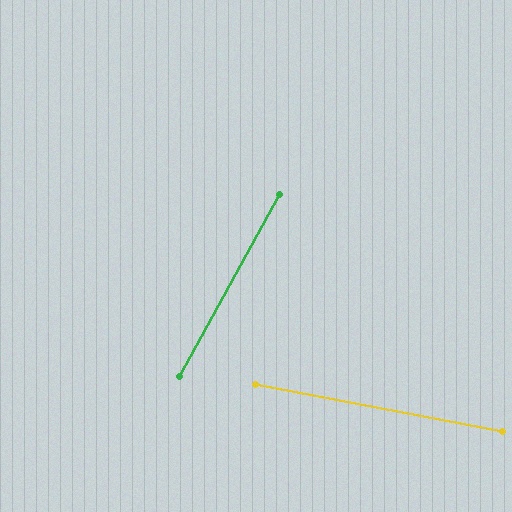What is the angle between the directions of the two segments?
Approximately 72 degrees.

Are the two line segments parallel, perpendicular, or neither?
Neither parallel nor perpendicular — they differ by about 72°.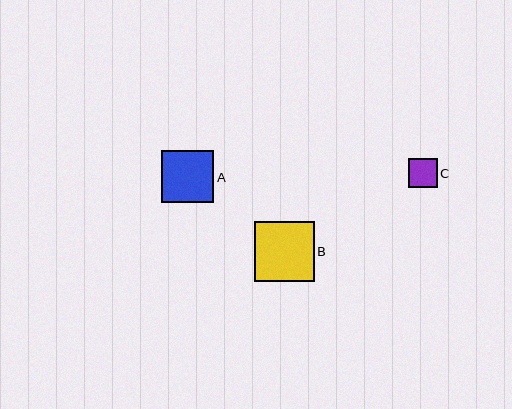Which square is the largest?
Square B is the largest with a size of approximately 60 pixels.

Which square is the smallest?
Square C is the smallest with a size of approximately 29 pixels.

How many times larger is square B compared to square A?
Square B is approximately 1.2 times the size of square A.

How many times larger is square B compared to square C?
Square B is approximately 2.1 times the size of square C.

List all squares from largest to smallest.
From largest to smallest: B, A, C.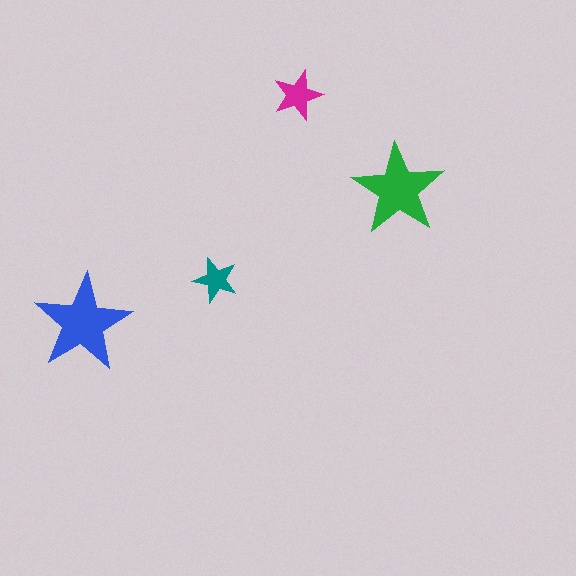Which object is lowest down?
The blue star is bottommost.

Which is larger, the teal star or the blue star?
The blue one.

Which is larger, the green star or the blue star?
The blue one.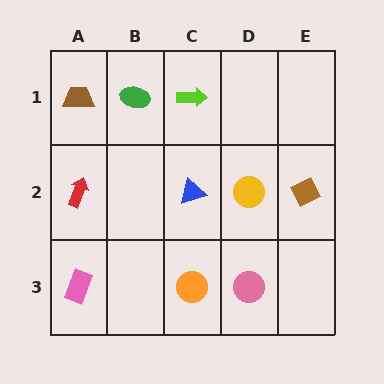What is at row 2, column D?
A yellow circle.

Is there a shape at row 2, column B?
No, that cell is empty.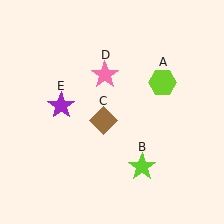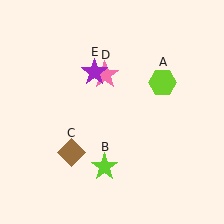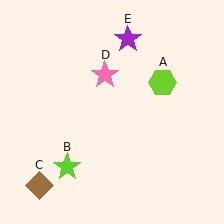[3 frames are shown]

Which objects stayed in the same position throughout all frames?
Lime hexagon (object A) and pink star (object D) remained stationary.